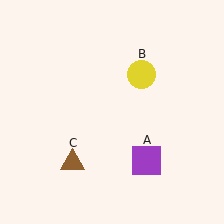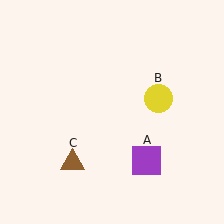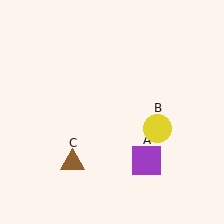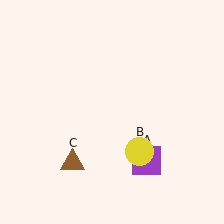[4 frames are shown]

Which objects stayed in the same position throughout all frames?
Purple square (object A) and brown triangle (object C) remained stationary.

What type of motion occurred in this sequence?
The yellow circle (object B) rotated clockwise around the center of the scene.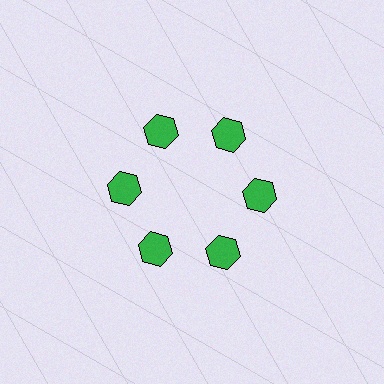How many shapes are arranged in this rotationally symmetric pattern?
There are 6 shapes, arranged in 6 groups of 1.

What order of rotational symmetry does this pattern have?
This pattern has 6-fold rotational symmetry.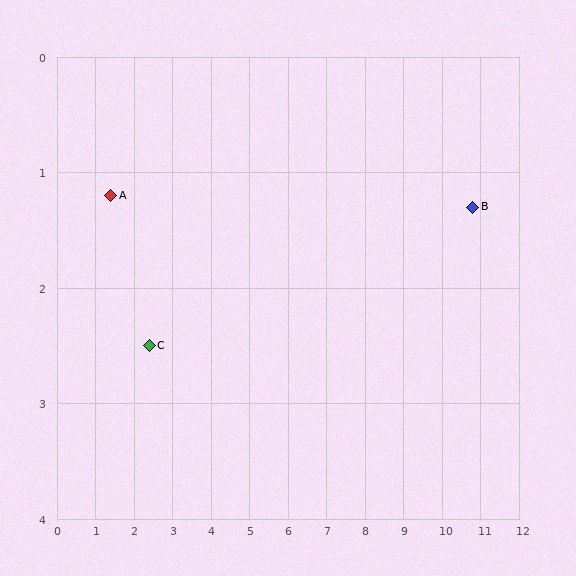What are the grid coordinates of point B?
Point B is at approximately (10.8, 1.3).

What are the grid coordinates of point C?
Point C is at approximately (2.4, 2.5).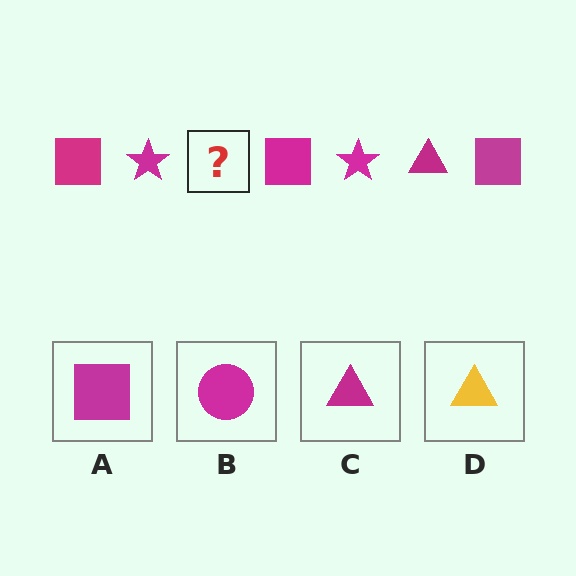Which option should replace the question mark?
Option C.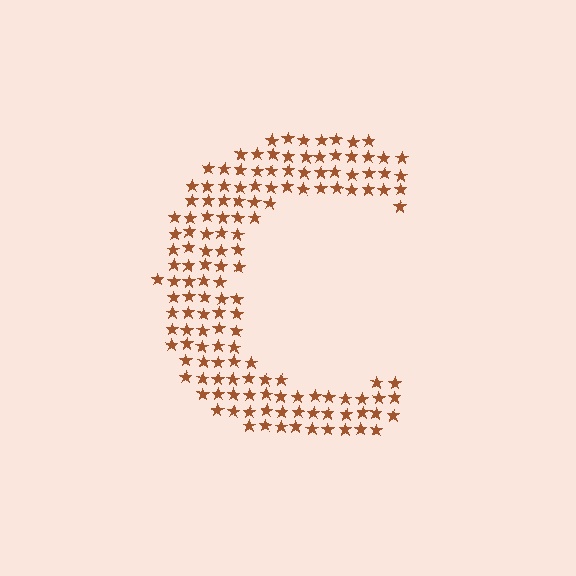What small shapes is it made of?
It is made of small stars.